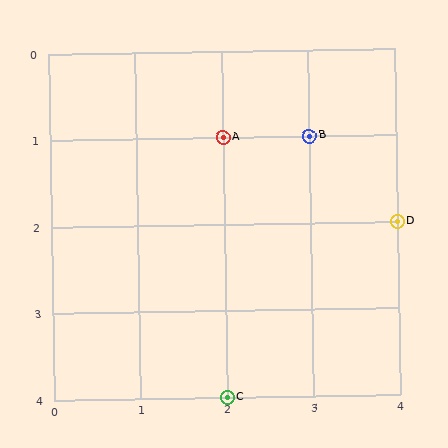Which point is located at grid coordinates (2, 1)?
Point A is at (2, 1).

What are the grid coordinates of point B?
Point B is at grid coordinates (3, 1).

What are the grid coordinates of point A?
Point A is at grid coordinates (2, 1).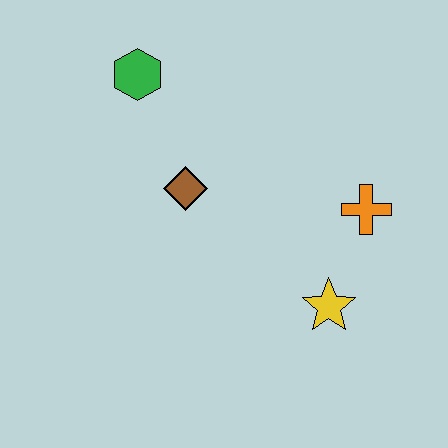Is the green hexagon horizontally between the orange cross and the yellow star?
No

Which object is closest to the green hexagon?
The brown diamond is closest to the green hexagon.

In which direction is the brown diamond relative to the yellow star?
The brown diamond is to the left of the yellow star.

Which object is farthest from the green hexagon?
The yellow star is farthest from the green hexagon.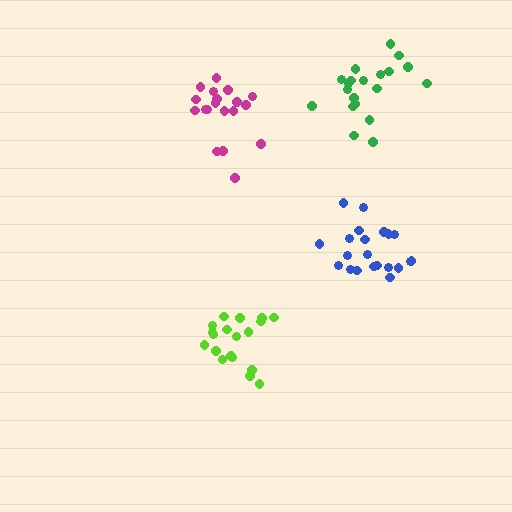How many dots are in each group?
Group 1: 19 dots, Group 2: 19 dots, Group 3: 21 dots, Group 4: 20 dots (79 total).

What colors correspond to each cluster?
The clusters are colored: lime, magenta, blue, green.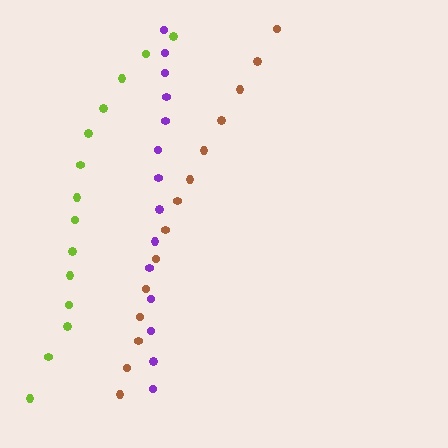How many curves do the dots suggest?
There are 3 distinct paths.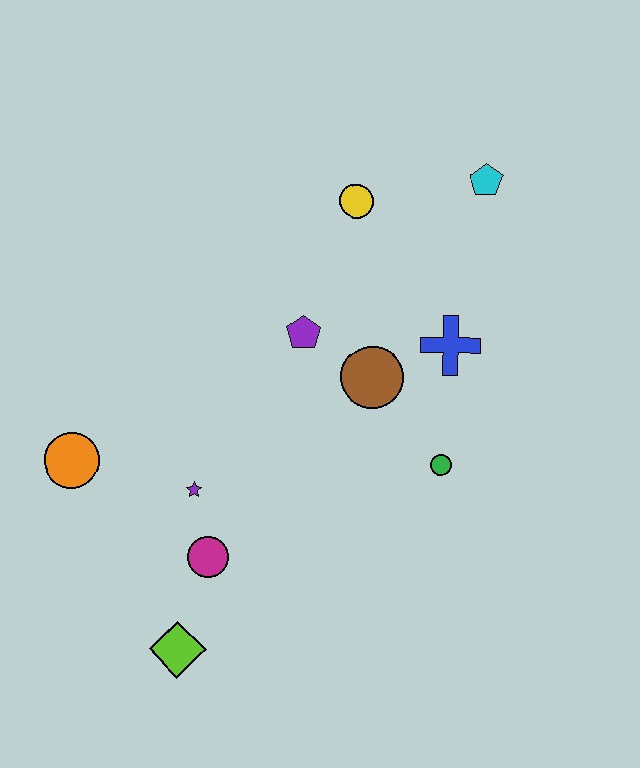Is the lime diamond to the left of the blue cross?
Yes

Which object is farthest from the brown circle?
The lime diamond is farthest from the brown circle.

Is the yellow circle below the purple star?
No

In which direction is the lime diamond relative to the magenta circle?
The lime diamond is below the magenta circle.